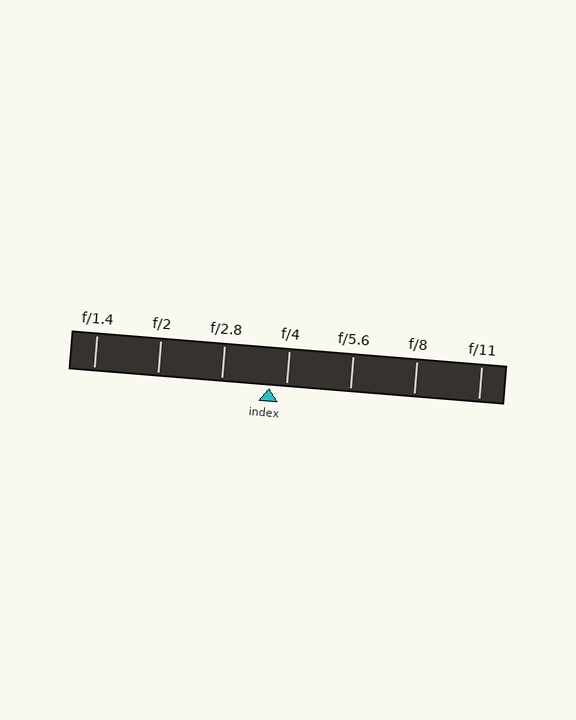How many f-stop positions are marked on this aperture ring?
There are 7 f-stop positions marked.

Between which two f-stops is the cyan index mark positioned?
The index mark is between f/2.8 and f/4.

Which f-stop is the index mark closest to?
The index mark is closest to f/4.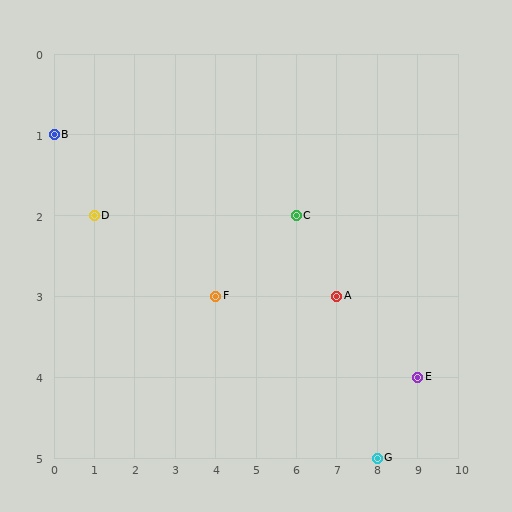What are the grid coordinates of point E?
Point E is at grid coordinates (9, 4).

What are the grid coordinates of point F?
Point F is at grid coordinates (4, 3).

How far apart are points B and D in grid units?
Points B and D are 1 column and 1 row apart (about 1.4 grid units diagonally).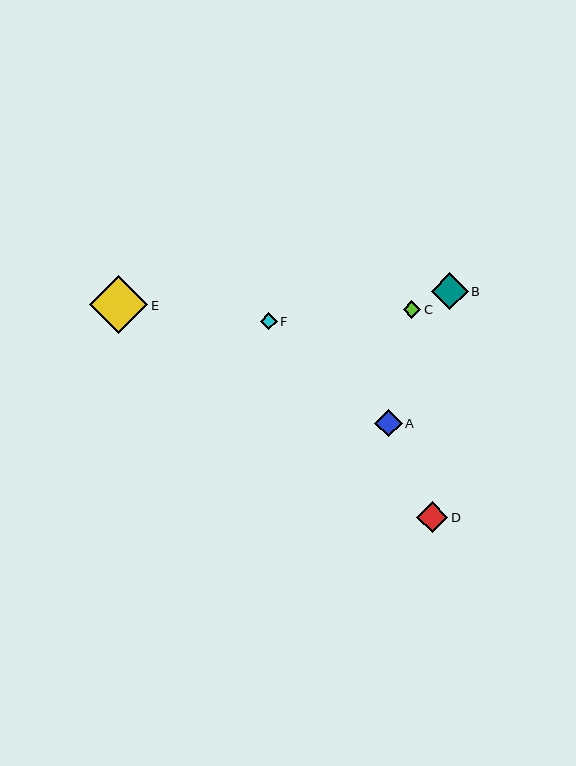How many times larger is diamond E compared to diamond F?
Diamond E is approximately 3.5 times the size of diamond F.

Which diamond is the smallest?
Diamond F is the smallest with a size of approximately 17 pixels.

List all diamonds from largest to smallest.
From largest to smallest: E, B, D, A, C, F.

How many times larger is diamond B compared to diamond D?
Diamond B is approximately 1.2 times the size of diamond D.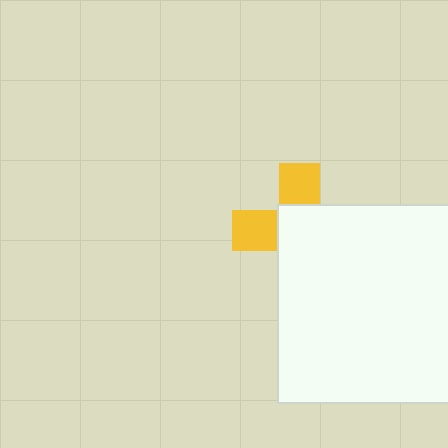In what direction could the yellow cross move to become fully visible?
The yellow cross could move toward the upper-left. That would shift it out from behind the white square entirely.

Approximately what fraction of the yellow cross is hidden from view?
Roughly 62% of the yellow cross is hidden behind the white square.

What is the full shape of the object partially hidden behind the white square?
The partially hidden object is a yellow cross.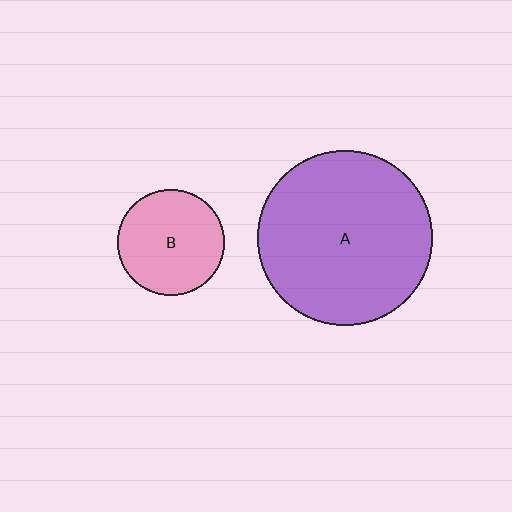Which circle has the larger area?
Circle A (purple).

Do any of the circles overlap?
No, none of the circles overlap.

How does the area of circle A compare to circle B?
Approximately 2.7 times.